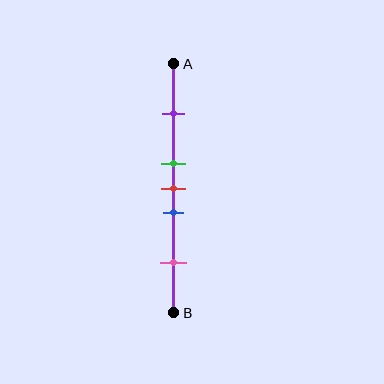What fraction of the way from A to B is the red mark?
The red mark is approximately 50% (0.5) of the way from A to B.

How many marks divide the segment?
There are 5 marks dividing the segment.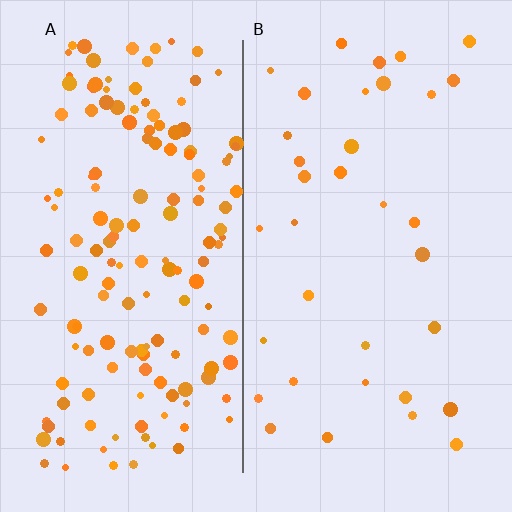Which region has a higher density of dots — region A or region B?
A (the left).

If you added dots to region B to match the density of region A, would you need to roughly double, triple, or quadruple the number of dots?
Approximately quadruple.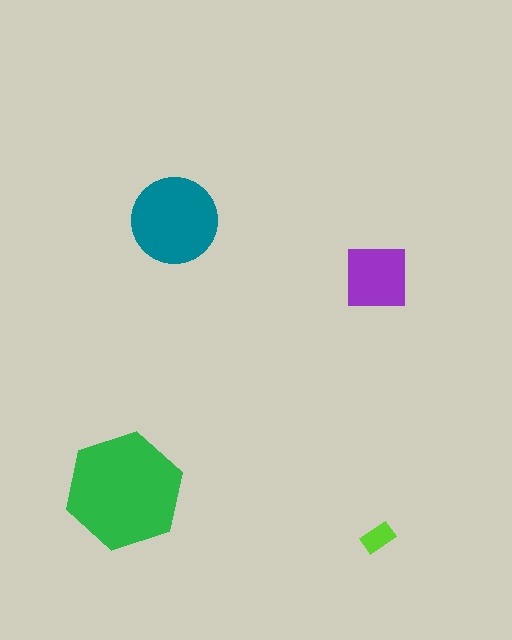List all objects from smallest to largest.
The lime rectangle, the purple square, the teal circle, the green hexagon.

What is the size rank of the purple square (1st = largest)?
3rd.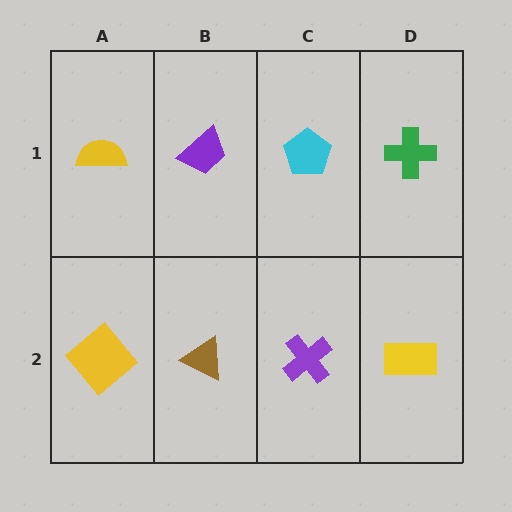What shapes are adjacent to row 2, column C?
A cyan pentagon (row 1, column C), a brown triangle (row 2, column B), a yellow rectangle (row 2, column D).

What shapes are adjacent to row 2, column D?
A green cross (row 1, column D), a purple cross (row 2, column C).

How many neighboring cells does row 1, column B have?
3.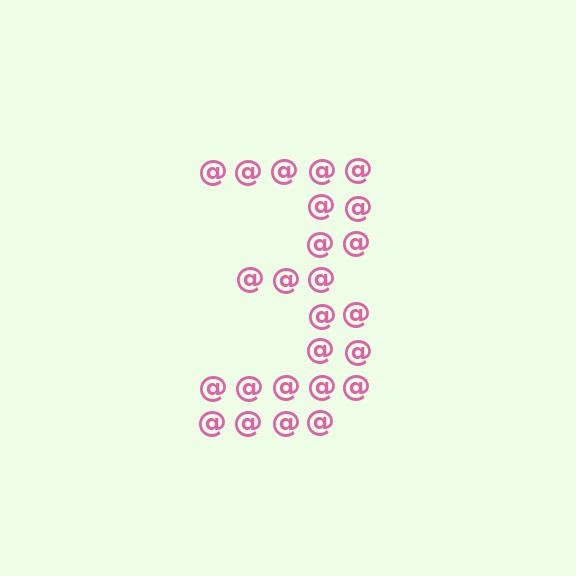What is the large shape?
The large shape is the digit 3.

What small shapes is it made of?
It is made of small at signs.